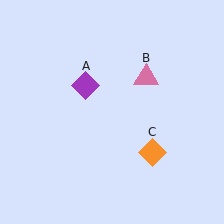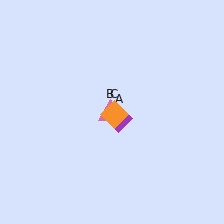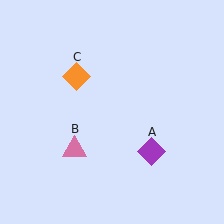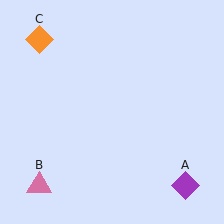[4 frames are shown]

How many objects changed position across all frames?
3 objects changed position: purple diamond (object A), pink triangle (object B), orange diamond (object C).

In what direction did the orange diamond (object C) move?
The orange diamond (object C) moved up and to the left.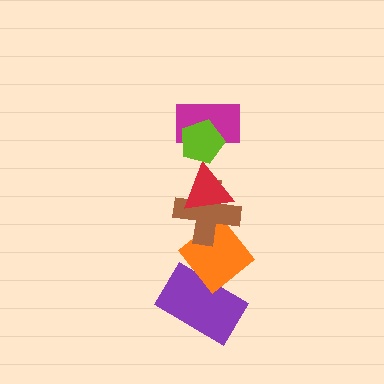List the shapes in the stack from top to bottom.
From top to bottom: the lime pentagon, the magenta rectangle, the red triangle, the brown cross, the orange diamond, the purple rectangle.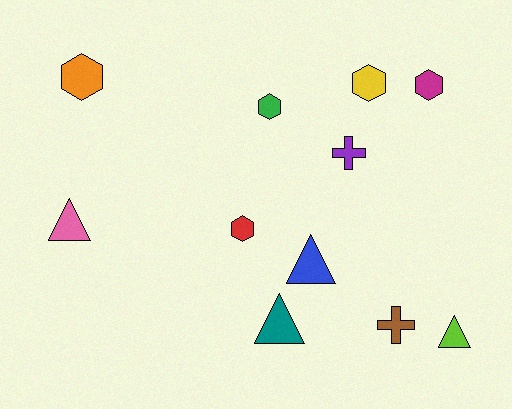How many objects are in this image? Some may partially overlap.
There are 11 objects.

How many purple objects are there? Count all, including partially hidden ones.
There is 1 purple object.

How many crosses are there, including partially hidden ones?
There are 2 crosses.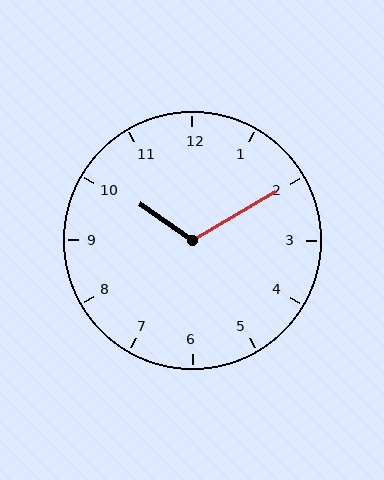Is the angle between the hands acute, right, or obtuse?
It is obtuse.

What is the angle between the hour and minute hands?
Approximately 115 degrees.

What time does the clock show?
10:10.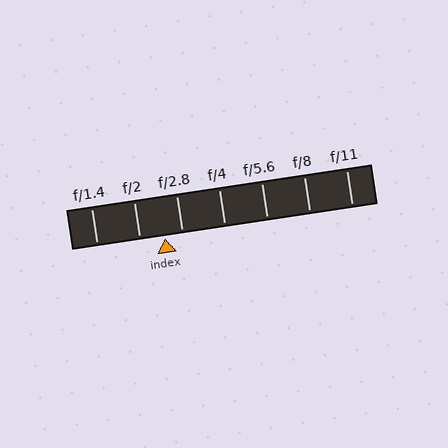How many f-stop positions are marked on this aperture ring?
There are 7 f-stop positions marked.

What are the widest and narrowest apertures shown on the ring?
The widest aperture shown is f/1.4 and the narrowest is f/11.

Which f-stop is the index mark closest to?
The index mark is closest to f/2.8.